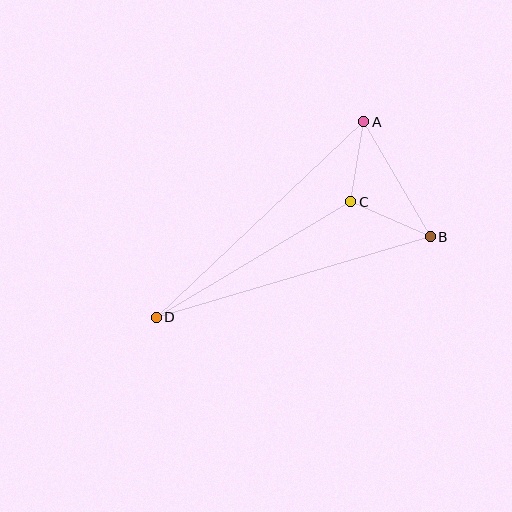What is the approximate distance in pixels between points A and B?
The distance between A and B is approximately 133 pixels.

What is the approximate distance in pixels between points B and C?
The distance between B and C is approximately 87 pixels.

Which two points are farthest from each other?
Points B and D are farthest from each other.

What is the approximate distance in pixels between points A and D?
The distance between A and D is approximately 285 pixels.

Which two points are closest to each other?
Points A and C are closest to each other.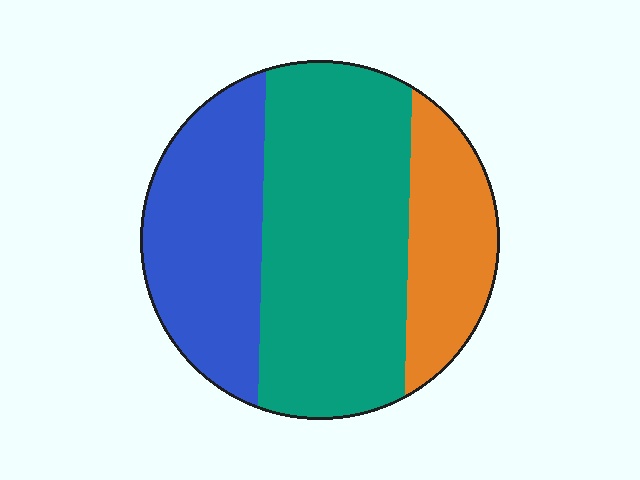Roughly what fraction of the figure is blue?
Blue takes up about one third (1/3) of the figure.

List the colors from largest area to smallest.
From largest to smallest: teal, blue, orange.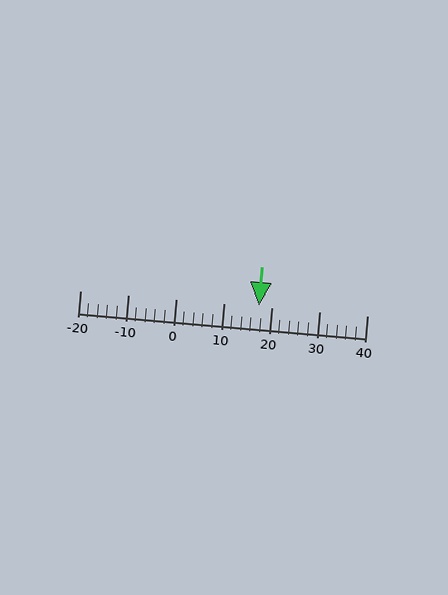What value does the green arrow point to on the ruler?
The green arrow points to approximately 17.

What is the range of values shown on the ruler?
The ruler shows values from -20 to 40.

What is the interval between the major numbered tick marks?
The major tick marks are spaced 10 units apart.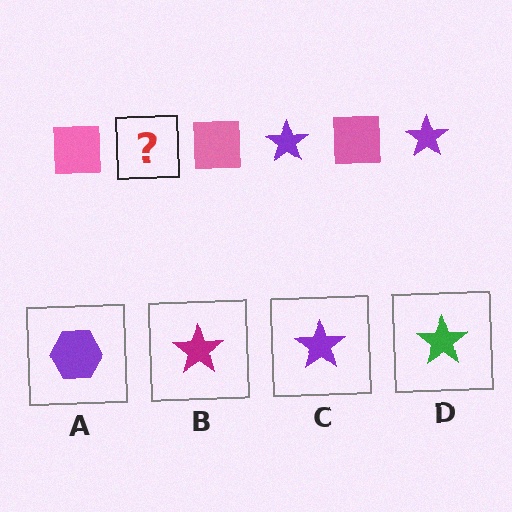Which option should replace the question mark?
Option C.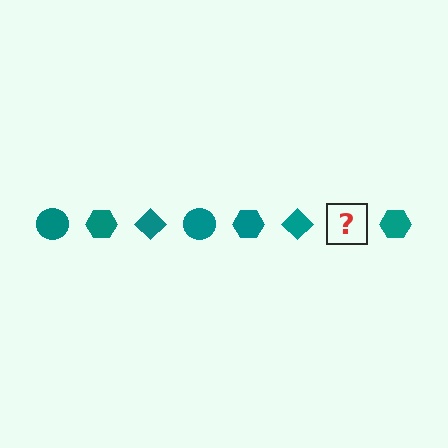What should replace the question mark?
The question mark should be replaced with a teal circle.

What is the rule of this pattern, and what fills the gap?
The rule is that the pattern cycles through circle, hexagon, diamond shapes in teal. The gap should be filled with a teal circle.